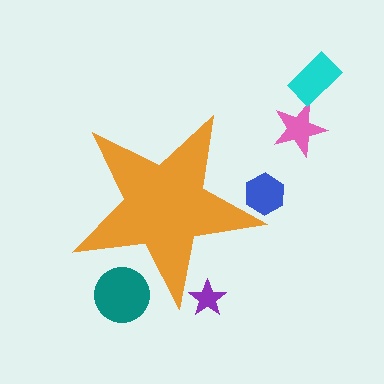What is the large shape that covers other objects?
An orange star.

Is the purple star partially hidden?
Yes, the purple star is partially hidden behind the orange star.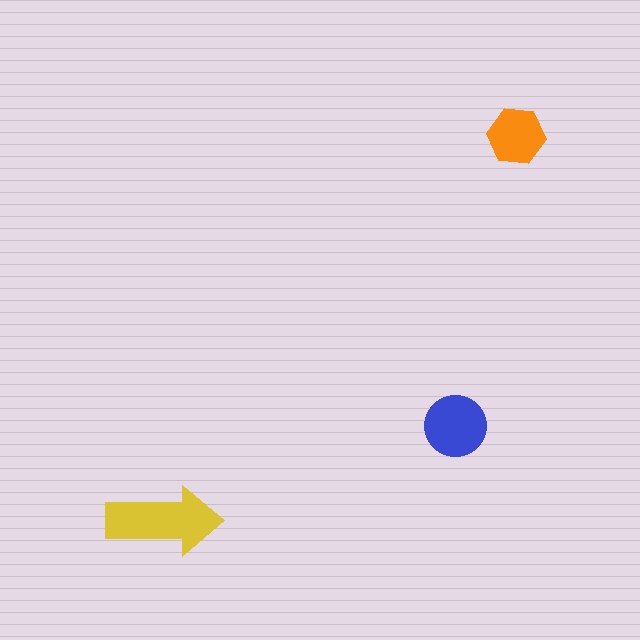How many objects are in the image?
There are 3 objects in the image.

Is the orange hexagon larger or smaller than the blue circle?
Smaller.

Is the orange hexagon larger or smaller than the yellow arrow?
Smaller.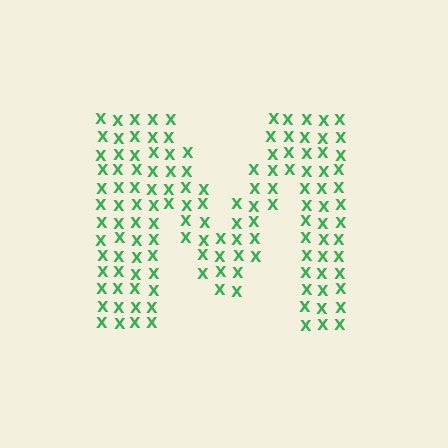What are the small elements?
The small elements are letter X's.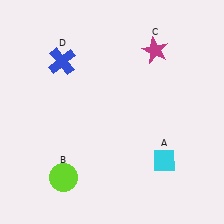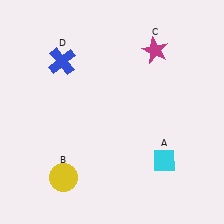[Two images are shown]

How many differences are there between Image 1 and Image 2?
There is 1 difference between the two images.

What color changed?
The circle (B) changed from lime in Image 1 to yellow in Image 2.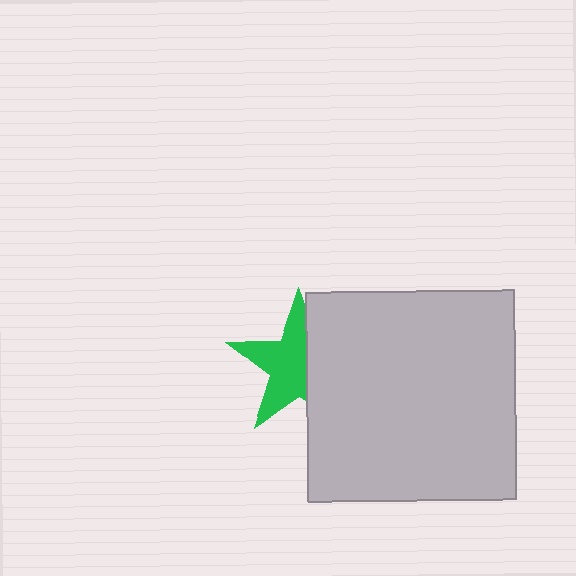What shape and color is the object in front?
The object in front is a light gray square.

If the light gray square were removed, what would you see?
You would see the complete green star.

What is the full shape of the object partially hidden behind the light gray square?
The partially hidden object is a green star.